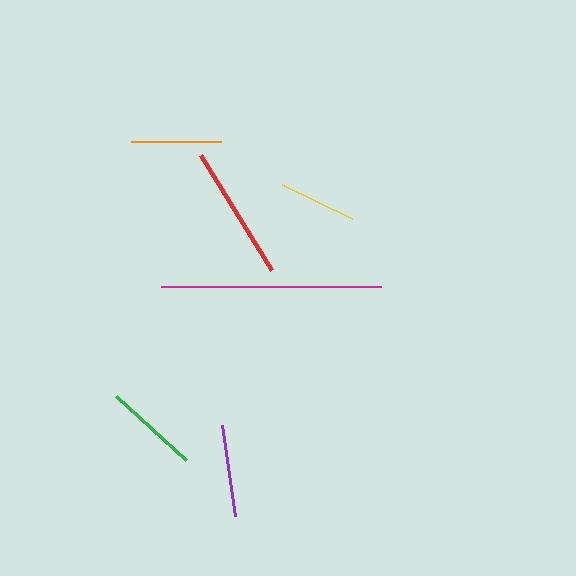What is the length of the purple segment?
The purple segment is approximately 91 pixels long.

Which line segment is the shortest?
The yellow line is the shortest at approximately 78 pixels.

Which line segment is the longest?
The magenta line is the longest at approximately 220 pixels.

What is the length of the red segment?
The red segment is approximately 136 pixels long.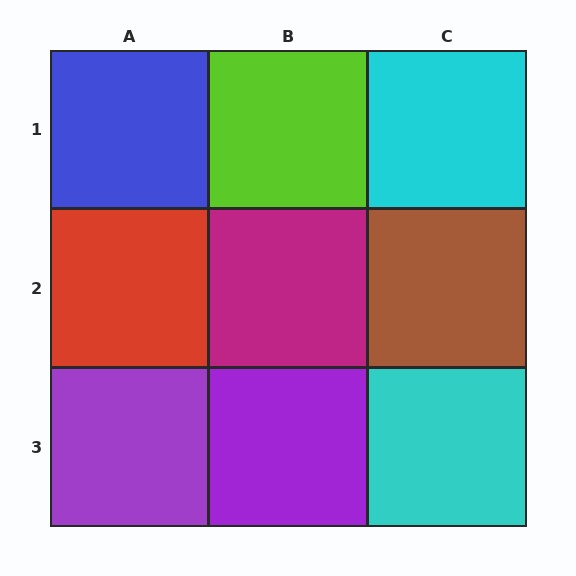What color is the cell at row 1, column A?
Blue.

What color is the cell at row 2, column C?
Brown.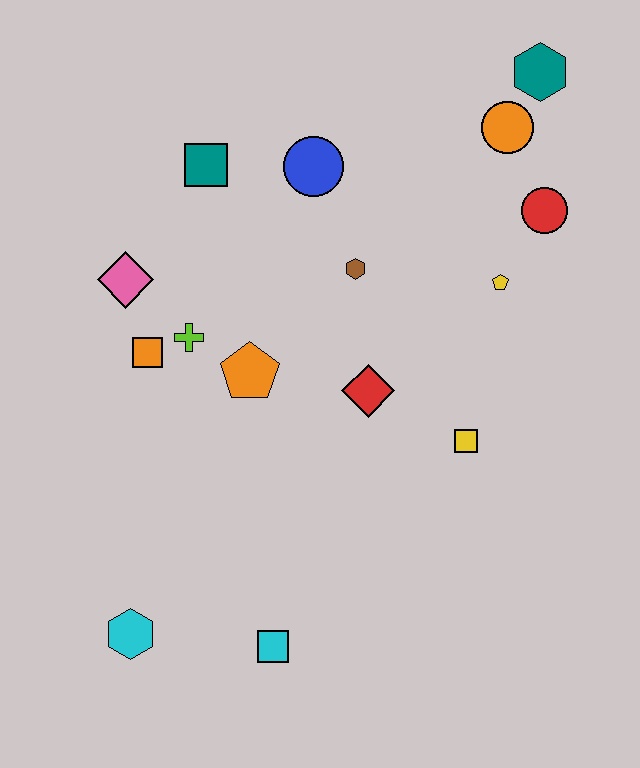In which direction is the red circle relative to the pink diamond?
The red circle is to the right of the pink diamond.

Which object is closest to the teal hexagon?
The orange circle is closest to the teal hexagon.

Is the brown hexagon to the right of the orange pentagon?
Yes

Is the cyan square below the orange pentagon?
Yes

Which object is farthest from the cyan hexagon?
The teal hexagon is farthest from the cyan hexagon.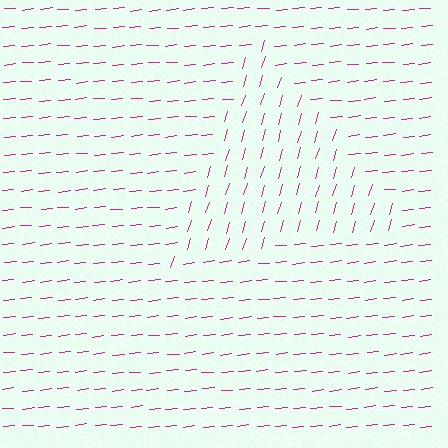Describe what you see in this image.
The image is filled with small magenta line segments. A triangle region in the image has lines oriented differently from the surrounding lines, creating a visible texture boundary.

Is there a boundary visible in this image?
Yes, there is a texture boundary formed by a change in line orientation.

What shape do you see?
I see a triangle.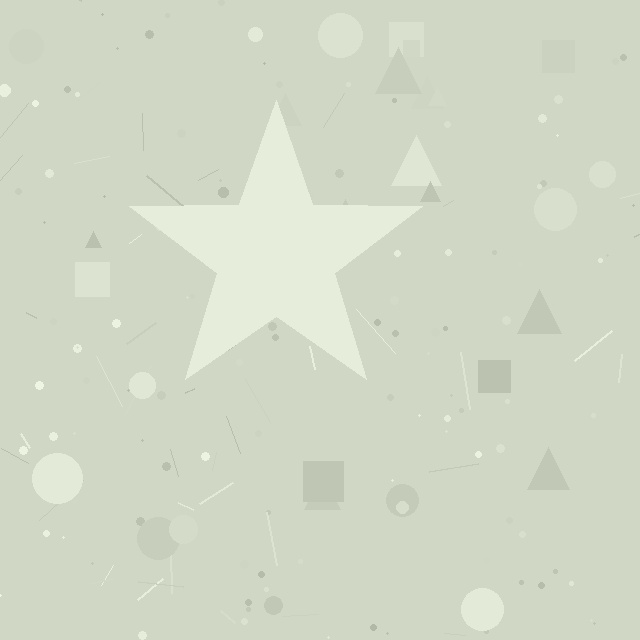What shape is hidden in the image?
A star is hidden in the image.